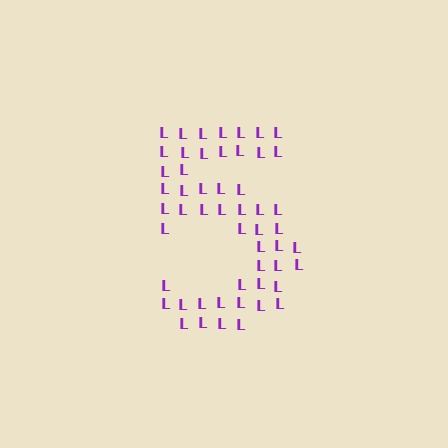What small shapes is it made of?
It is made of small letter L's.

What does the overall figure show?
The overall figure shows the digit 5.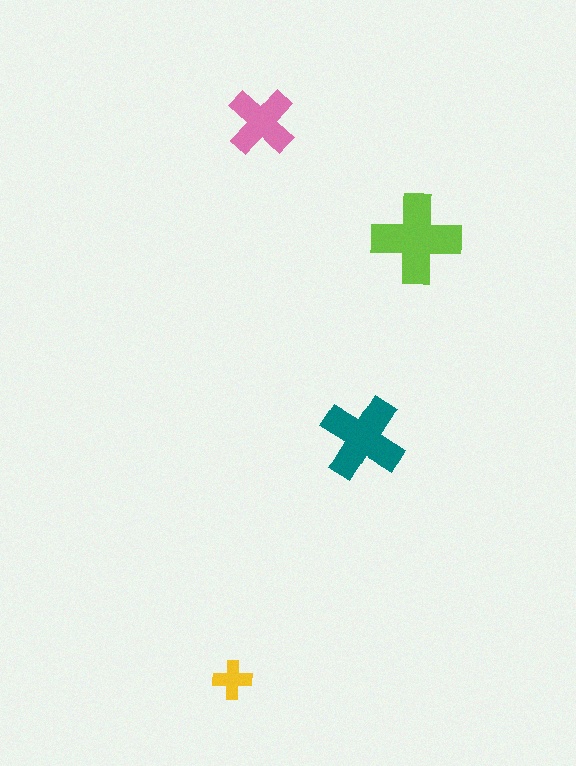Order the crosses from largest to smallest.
the lime one, the teal one, the pink one, the yellow one.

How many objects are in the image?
There are 4 objects in the image.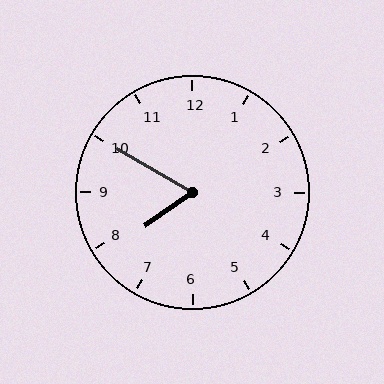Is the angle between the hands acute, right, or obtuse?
It is acute.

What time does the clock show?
7:50.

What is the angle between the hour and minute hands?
Approximately 65 degrees.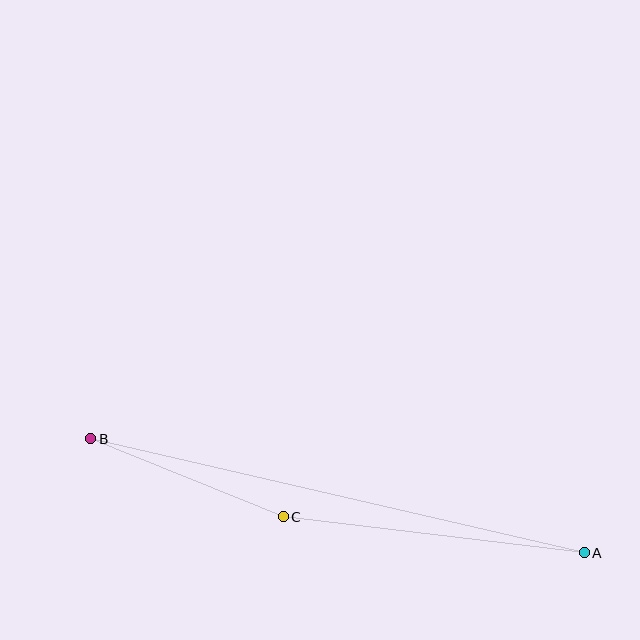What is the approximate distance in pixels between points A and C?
The distance between A and C is approximately 303 pixels.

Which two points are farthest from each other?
Points A and B are farthest from each other.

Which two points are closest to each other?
Points B and C are closest to each other.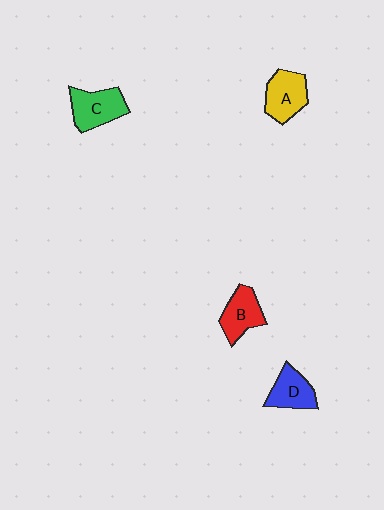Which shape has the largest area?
Shape C (green).